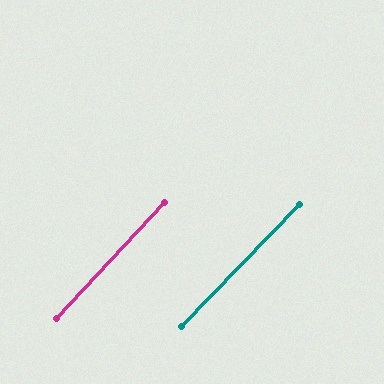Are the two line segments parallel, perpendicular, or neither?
Parallel — their directions differ by only 0.9°.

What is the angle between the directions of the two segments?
Approximately 1 degree.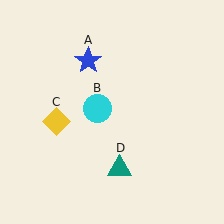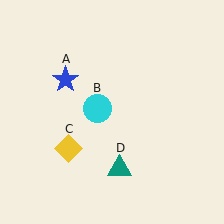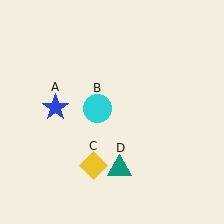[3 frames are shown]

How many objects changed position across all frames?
2 objects changed position: blue star (object A), yellow diamond (object C).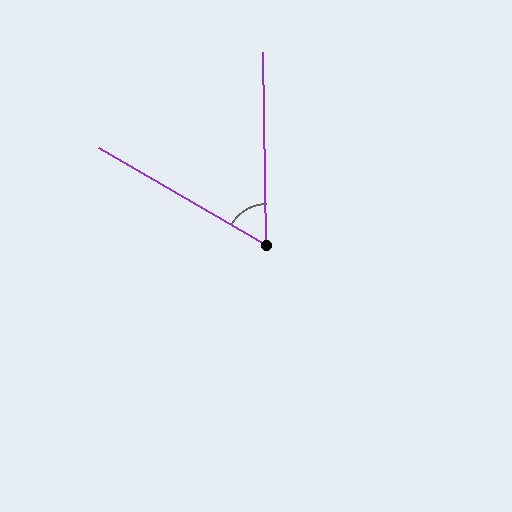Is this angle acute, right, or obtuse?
It is acute.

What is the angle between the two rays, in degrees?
Approximately 59 degrees.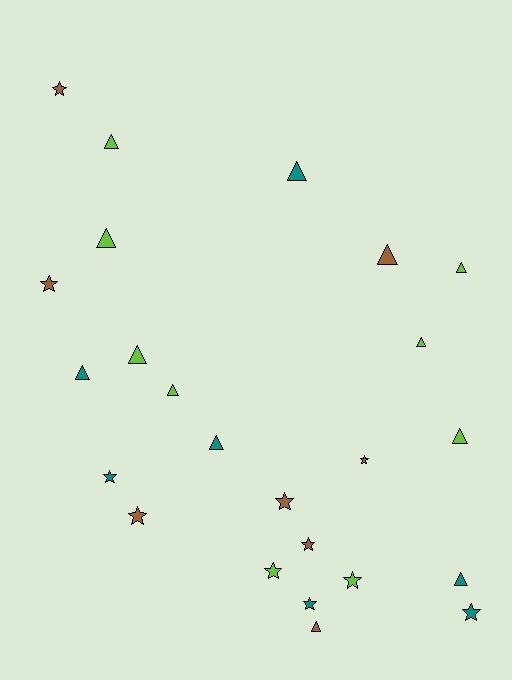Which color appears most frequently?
Lime, with 9 objects.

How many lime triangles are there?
There are 7 lime triangles.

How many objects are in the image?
There are 24 objects.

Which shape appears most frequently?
Triangle, with 13 objects.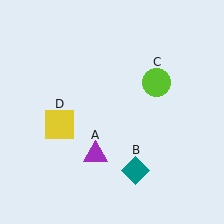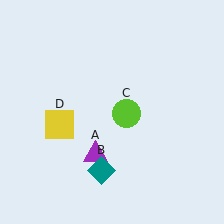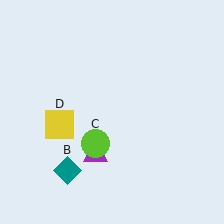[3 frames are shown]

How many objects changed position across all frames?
2 objects changed position: teal diamond (object B), lime circle (object C).